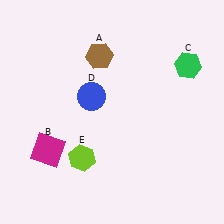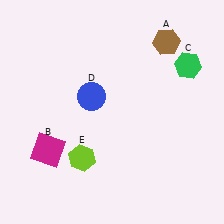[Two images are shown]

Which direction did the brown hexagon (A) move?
The brown hexagon (A) moved right.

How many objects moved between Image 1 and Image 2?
1 object moved between the two images.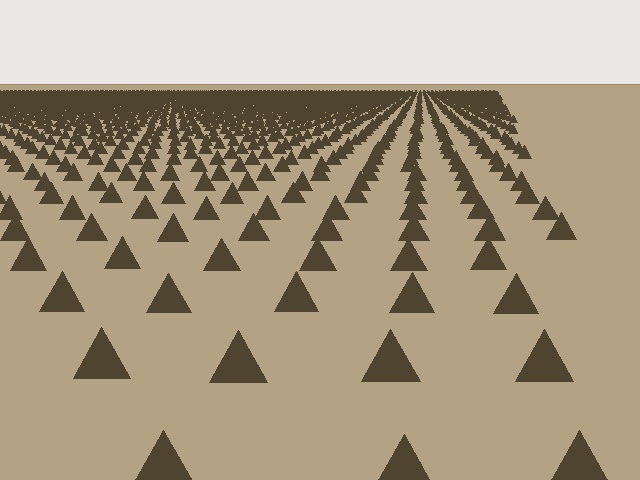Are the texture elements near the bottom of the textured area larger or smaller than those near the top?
Larger. Near the bottom, elements are closer to the viewer and appear at a bigger on-screen size.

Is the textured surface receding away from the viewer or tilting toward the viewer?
The surface is receding away from the viewer. Texture elements get smaller and denser toward the top.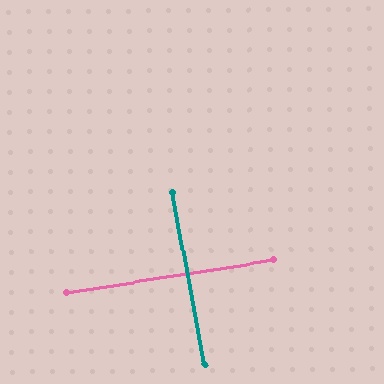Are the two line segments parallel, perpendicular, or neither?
Perpendicular — they meet at approximately 88°.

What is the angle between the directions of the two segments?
Approximately 88 degrees.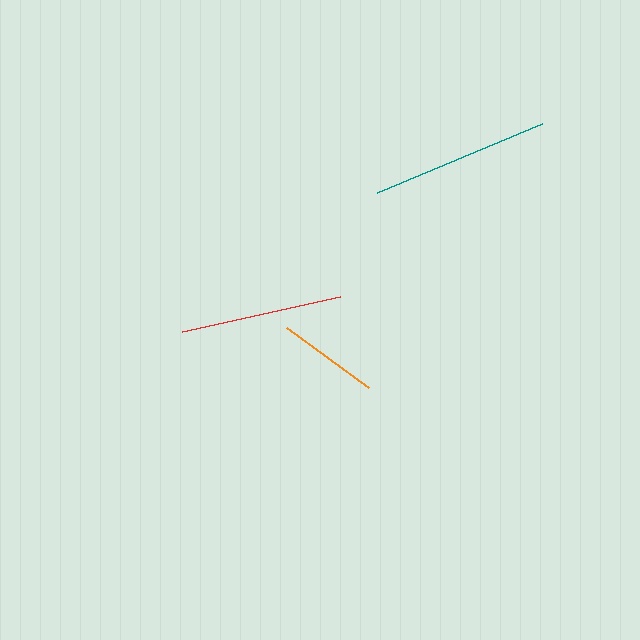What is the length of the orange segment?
The orange segment is approximately 102 pixels long.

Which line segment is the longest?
The teal line is the longest at approximately 180 pixels.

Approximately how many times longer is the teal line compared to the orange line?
The teal line is approximately 1.8 times the length of the orange line.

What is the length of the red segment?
The red segment is approximately 162 pixels long.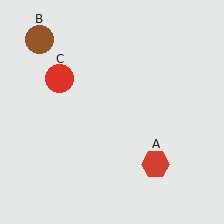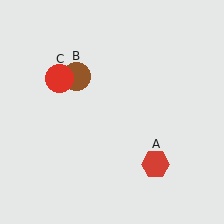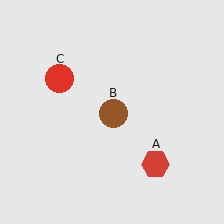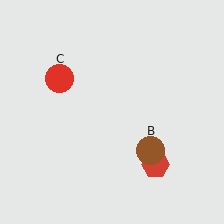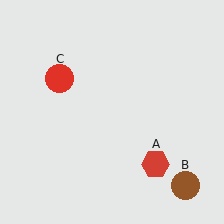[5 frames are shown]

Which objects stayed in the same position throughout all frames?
Red hexagon (object A) and red circle (object C) remained stationary.